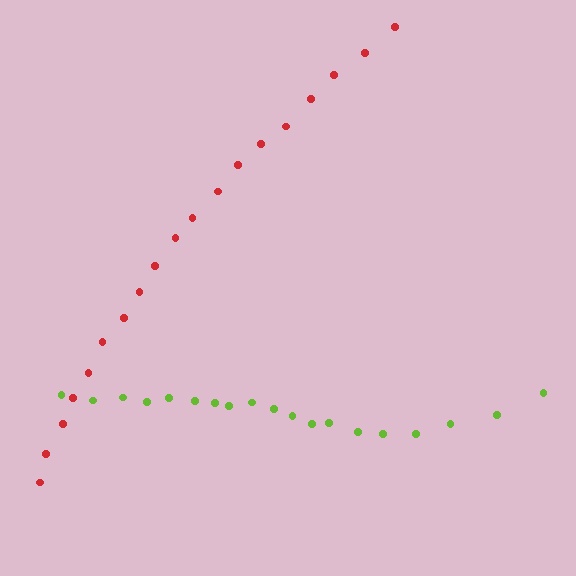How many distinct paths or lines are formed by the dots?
There are 2 distinct paths.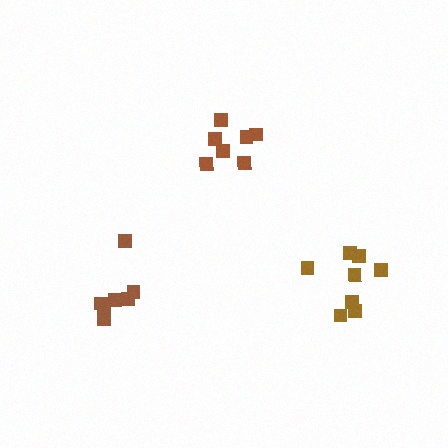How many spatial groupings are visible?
There are 3 spatial groupings.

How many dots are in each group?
Group 1: 7 dots, Group 2: 7 dots, Group 3: 8 dots (22 total).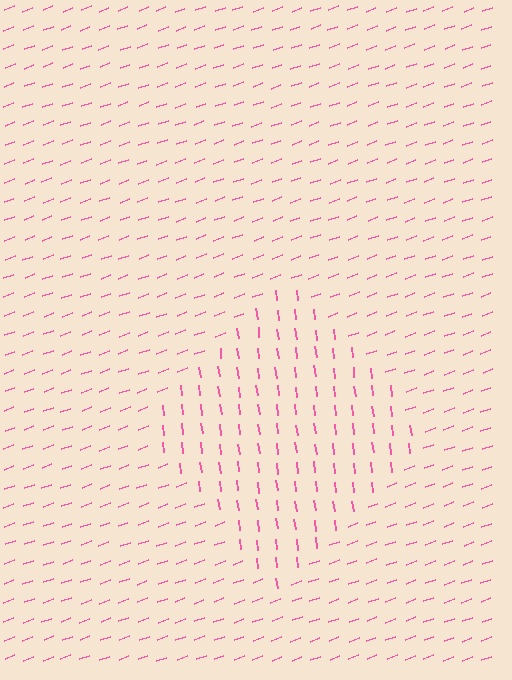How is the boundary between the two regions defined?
The boundary is defined purely by a change in line orientation (approximately 78 degrees difference). All lines are the same color and thickness.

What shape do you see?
I see a diamond.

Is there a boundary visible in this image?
Yes, there is a texture boundary formed by a change in line orientation.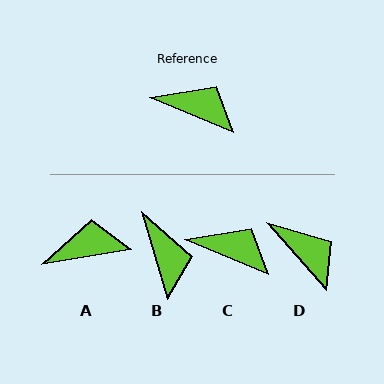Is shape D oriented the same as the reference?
No, it is off by about 26 degrees.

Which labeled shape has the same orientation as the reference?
C.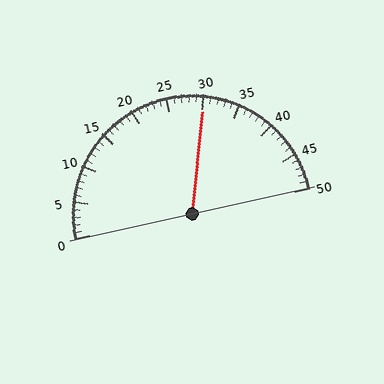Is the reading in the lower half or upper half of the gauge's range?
The reading is in the upper half of the range (0 to 50).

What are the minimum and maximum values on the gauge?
The gauge ranges from 0 to 50.